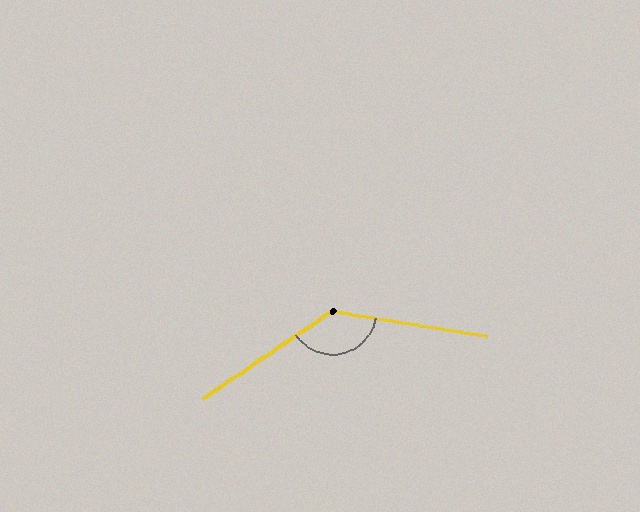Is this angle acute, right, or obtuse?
It is obtuse.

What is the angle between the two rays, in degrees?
Approximately 136 degrees.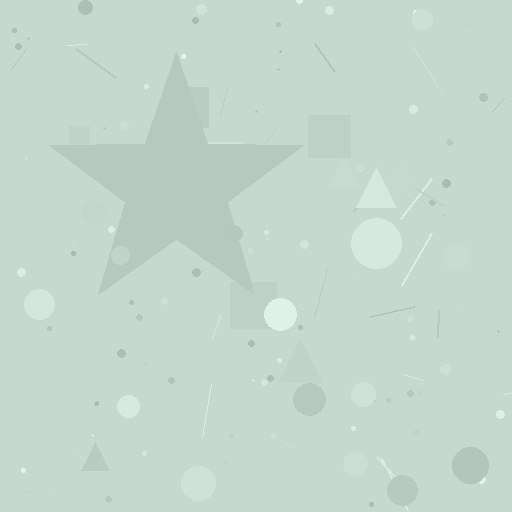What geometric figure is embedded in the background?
A star is embedded in the background.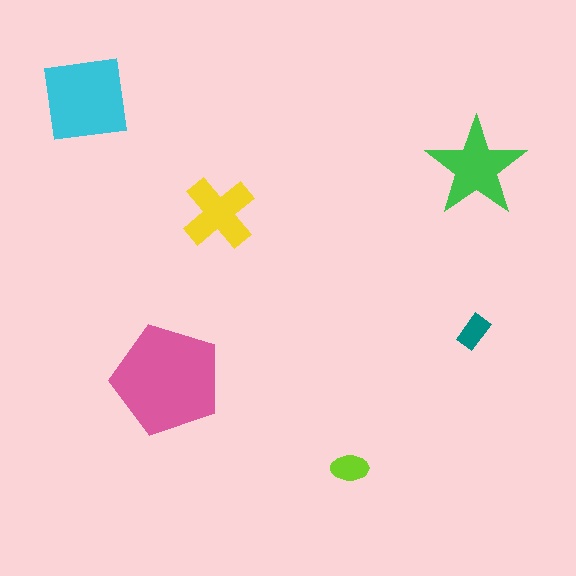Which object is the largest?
The pink pentagon.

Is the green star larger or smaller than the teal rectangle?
Larger.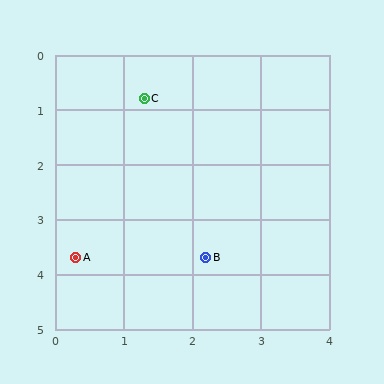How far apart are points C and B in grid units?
Points C and B are about 3.0 grid units apart.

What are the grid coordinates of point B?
Point B is at approximately (2.2, 3.7).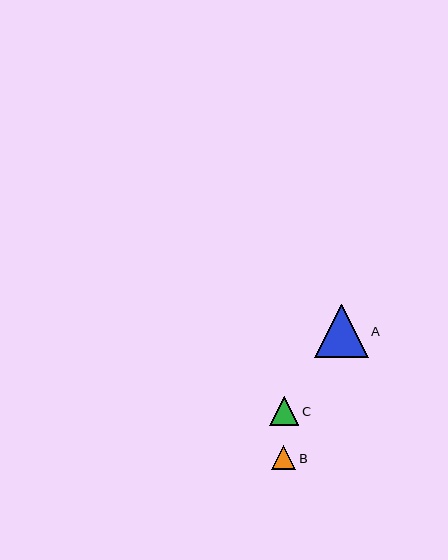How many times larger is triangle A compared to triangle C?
Triangle A is approximately 1.8 times the size of triangle C.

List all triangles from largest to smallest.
From largest to smallest: A, C, B.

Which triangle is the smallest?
Triangle B is the smallest with a size of approximately 24 pixels.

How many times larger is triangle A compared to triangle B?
Triangle A is approximately 2.2 times the size of triangle B.